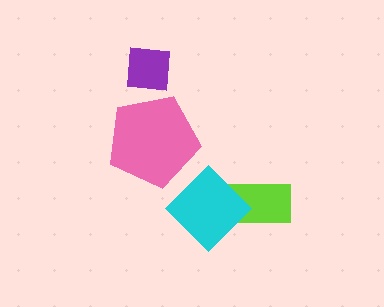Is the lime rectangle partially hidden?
Yes, it is partially covered by another shape.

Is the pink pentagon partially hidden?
No, no other shape covers it.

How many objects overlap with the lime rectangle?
1 object overlaps with the lime rectangle.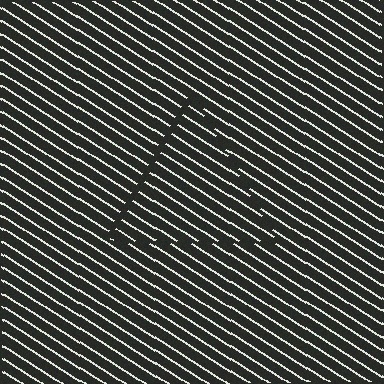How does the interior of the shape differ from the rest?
The interior of the shape contains the same grating, shifted by half a period — the contour is defined by the phase discontinuity where line-ends from the inner and outer gratings abut.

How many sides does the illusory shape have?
3 sides — the line-ends trace a triangle.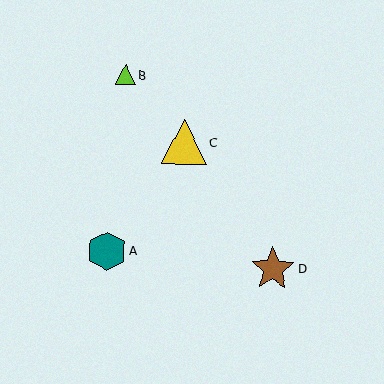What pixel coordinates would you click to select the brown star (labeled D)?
Click at (273, 269) to select the brown star D.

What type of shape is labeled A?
Shape A is a teal hexagon.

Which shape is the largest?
The yellow triangle (labeled C) is the largest.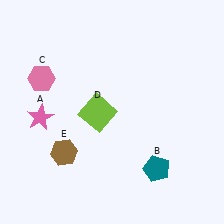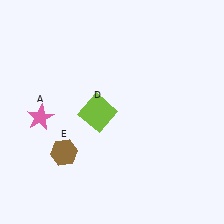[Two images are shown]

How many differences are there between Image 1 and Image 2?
There are 2 differences between the two images.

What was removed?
The pink hexagon (C), the teal pentagon (B) were removed in Image 2.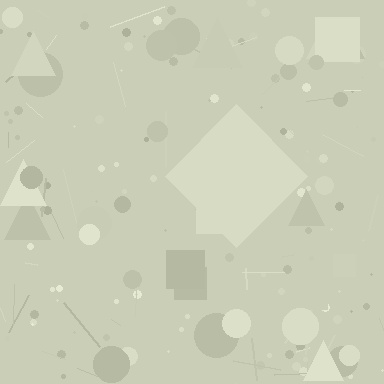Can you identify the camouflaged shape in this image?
The camouflaged shape is a diamond.